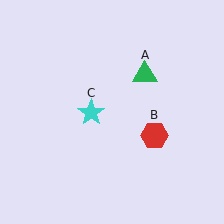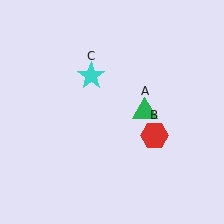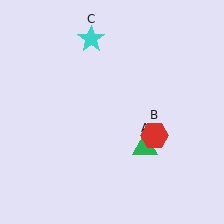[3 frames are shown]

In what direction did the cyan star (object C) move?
The cyan star (object C) moved up.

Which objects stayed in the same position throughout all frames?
Red hexagon (object B) remained stationary.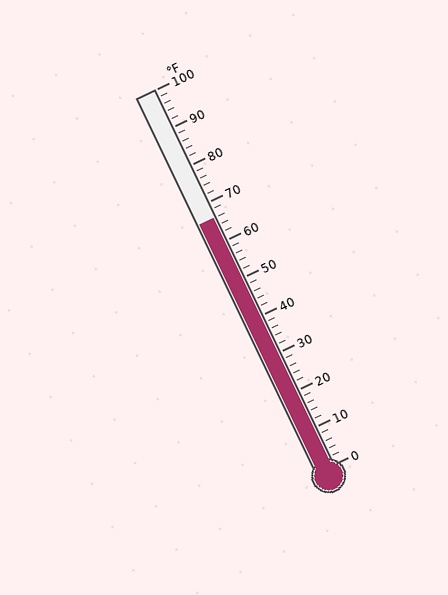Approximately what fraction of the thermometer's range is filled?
The thermometer is filled to approximately 65% of its range.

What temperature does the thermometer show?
The thermometer shows approximately 66°F.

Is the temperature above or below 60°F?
The temperature is above 60°F.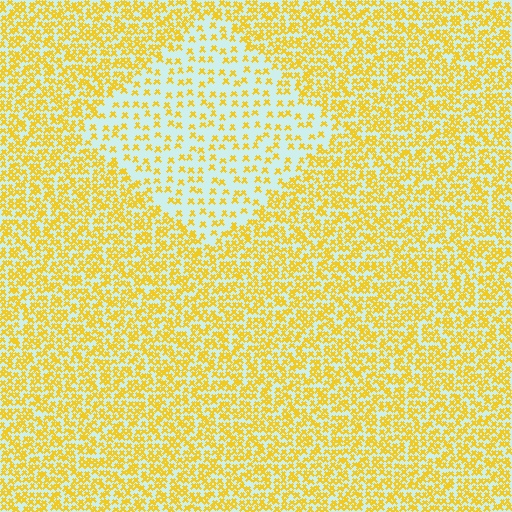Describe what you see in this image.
The image contains small yellow elements arranged at two different densities. A diamond-shaped region is visible where the elements are less densely packed than the surrounding area.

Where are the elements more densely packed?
The elements are more densely packed outside the diamond boundary.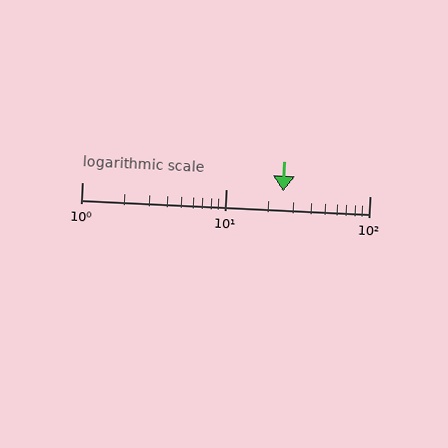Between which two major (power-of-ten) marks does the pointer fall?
The pointer is between 10 and 100.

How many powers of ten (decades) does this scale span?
The scale spans 2 decades, from 1 to 100.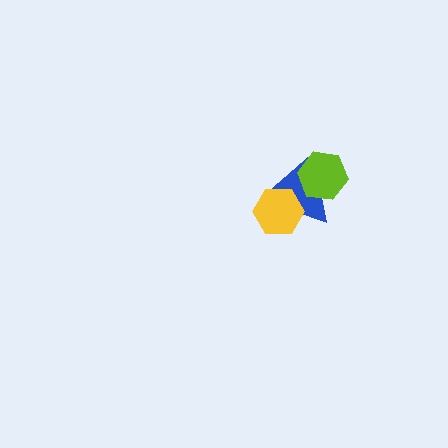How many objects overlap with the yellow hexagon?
1 object overlaps with the yellow hexagon.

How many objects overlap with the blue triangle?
2 objects overlap with the blue triangle.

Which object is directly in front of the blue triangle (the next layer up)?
The lime hexagon is directly in front of the blue triangle.